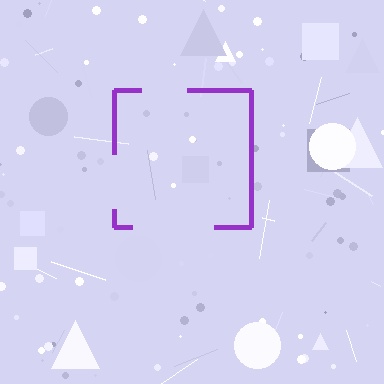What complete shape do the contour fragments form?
The contour fragments form a square.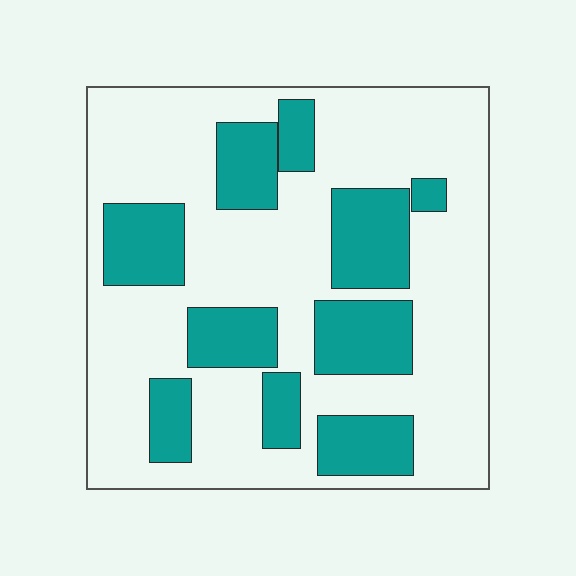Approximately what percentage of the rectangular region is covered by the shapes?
Approximately 30%.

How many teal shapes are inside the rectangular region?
10.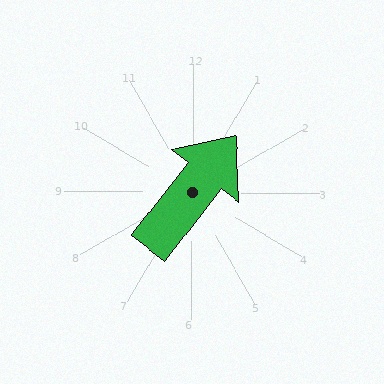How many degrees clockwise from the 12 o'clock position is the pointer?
Approximately 38 degrees.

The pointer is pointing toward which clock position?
Roughly 1 o'clock.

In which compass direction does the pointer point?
Northeast.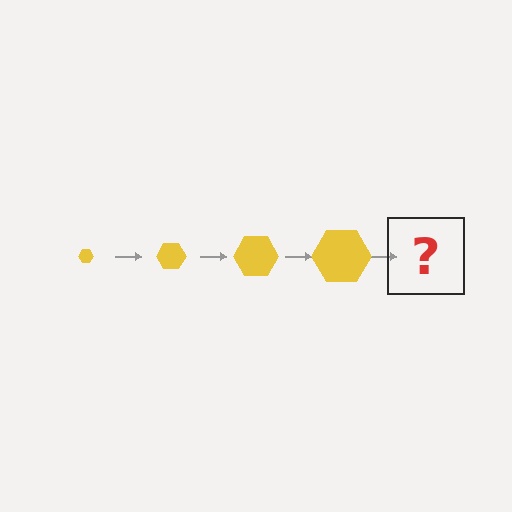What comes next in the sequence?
The next element should be a yellow hexagon, larger than the previous one.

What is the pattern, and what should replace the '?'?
The pattern is that the hexagon gets progressively larger each step. The '?' should be a yellow hexagon, larger than the previous one.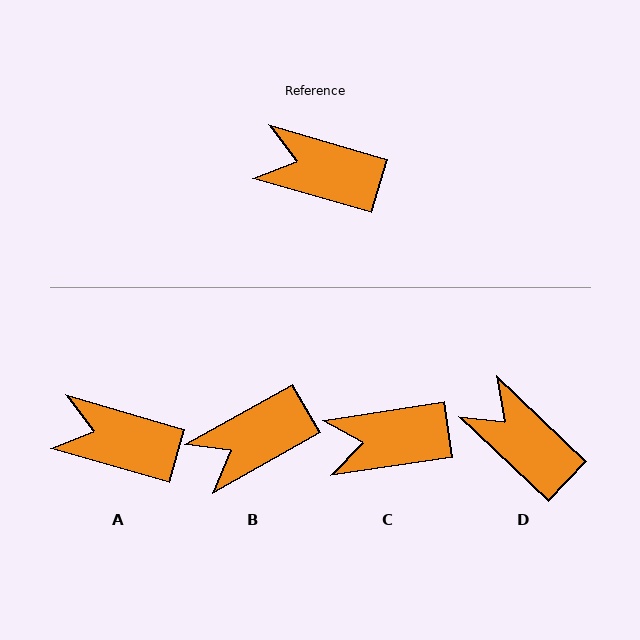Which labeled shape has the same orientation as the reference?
A.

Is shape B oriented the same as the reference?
No, it is off by about 46 degrees.